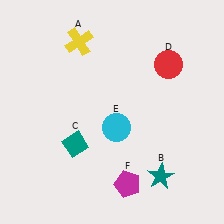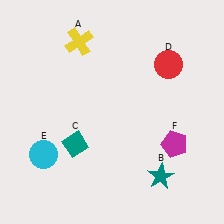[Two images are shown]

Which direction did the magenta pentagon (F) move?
The magenta pentagon (F) moved right.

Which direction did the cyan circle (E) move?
The cyan circle (E) moved left.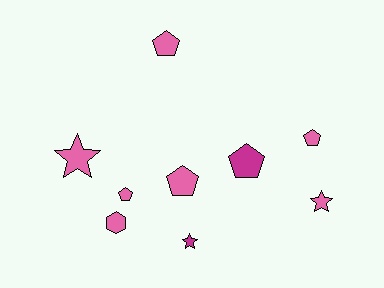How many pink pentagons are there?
There are 4 pink pentagons.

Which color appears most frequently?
Pink, with 7 objects.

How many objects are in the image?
There are 9 objects.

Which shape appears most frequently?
Pentagon, with 5 objects.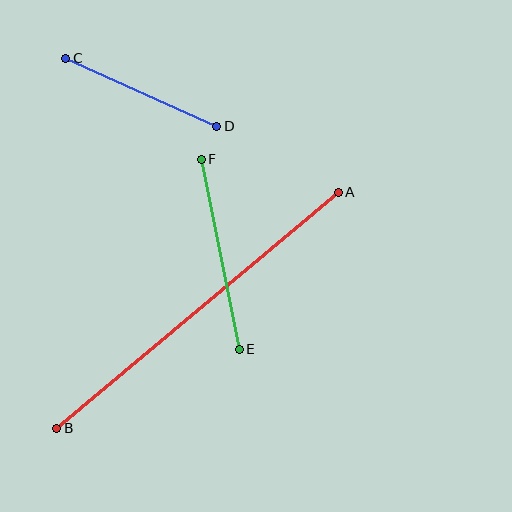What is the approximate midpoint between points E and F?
The midpoint is at approximately (220, 254) pixels.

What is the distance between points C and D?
The distance is approximately 166 pixels.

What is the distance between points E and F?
The distance is approximately 194 pixels.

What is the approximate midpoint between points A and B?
The midpoint is at approximately (197, 310) pixels.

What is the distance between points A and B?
The distance is approximately 368 pixels.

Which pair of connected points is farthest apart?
Points A and B are farthest apart.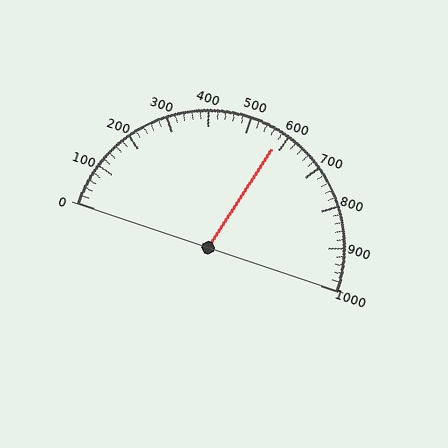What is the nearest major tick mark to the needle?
The nearest major tick mark is 600.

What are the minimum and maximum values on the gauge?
The gauge ranges from 0 to 1000.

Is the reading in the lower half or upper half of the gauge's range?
The reading is in the upper half of the range (0 to 1000).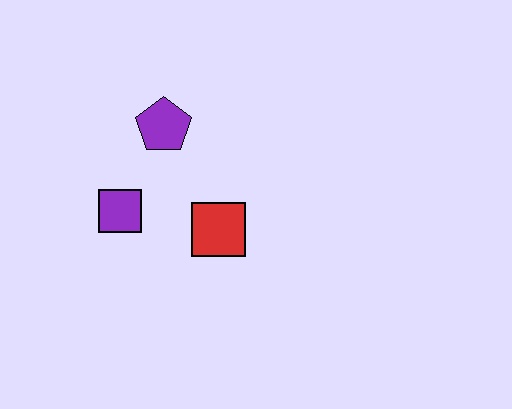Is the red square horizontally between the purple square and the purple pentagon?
No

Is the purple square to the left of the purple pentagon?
Yes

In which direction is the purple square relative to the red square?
The purple square is to the left of the red square.